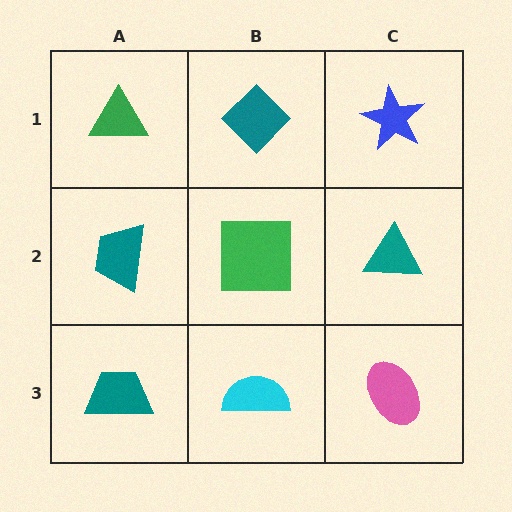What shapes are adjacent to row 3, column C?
A teal triangle (row 2, column C), a cyan semicircle (row 3, column B).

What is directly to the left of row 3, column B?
A teal trapezoid.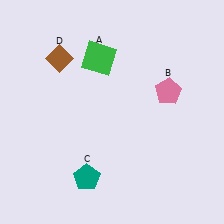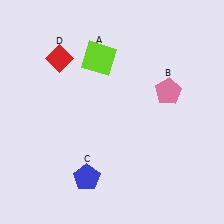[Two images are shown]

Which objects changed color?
A changed from green to lime. C changed from teal to blue. D changed from brown to red.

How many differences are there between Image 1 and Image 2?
There are 3 differences between the two images.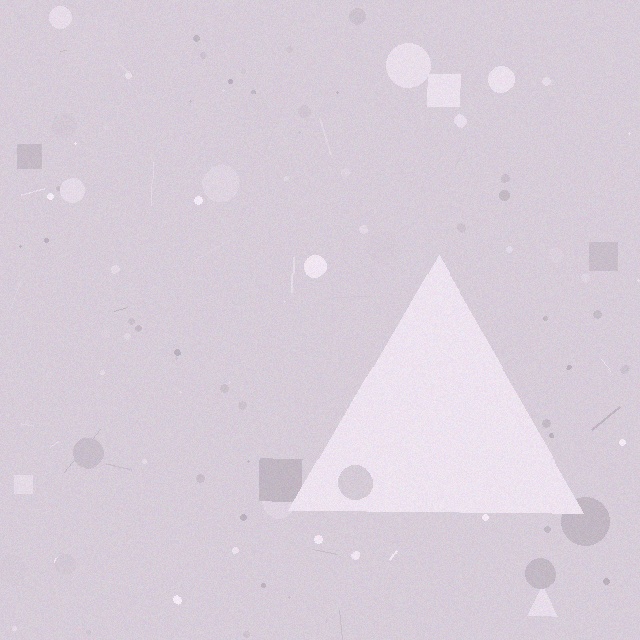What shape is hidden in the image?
A triangle is hidden in the image.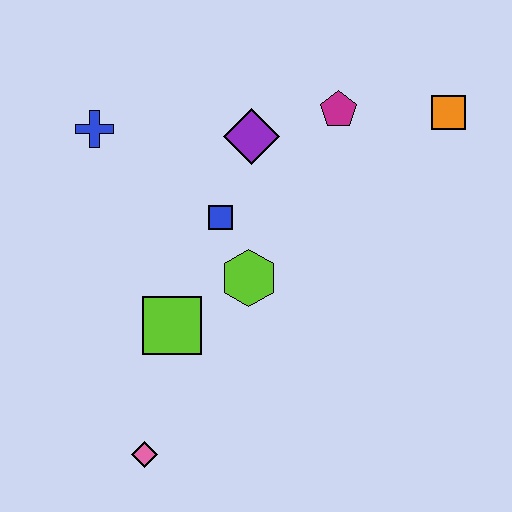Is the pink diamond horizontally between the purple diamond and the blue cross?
Yes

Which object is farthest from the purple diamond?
The pink diamond is farthest from the purple diamond.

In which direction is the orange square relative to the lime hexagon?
The orange square is to the right of the lime hexagon.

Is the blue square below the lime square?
No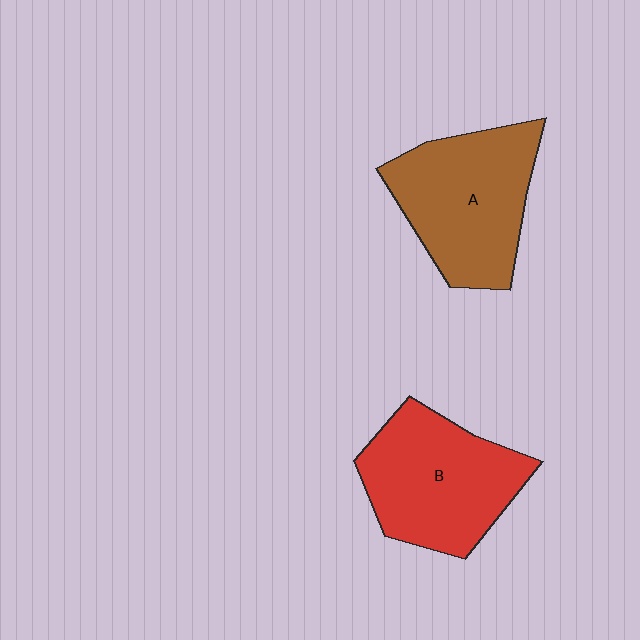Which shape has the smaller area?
Shape B (red).